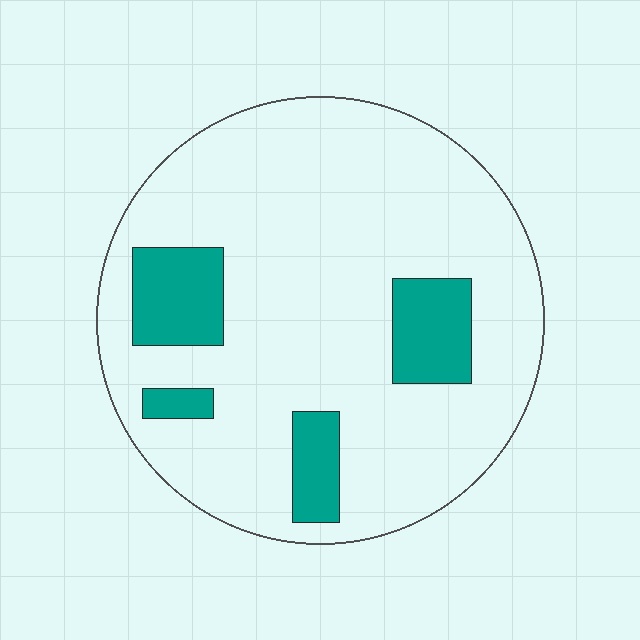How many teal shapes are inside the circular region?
4.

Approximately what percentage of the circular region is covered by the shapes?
Approximately 15%.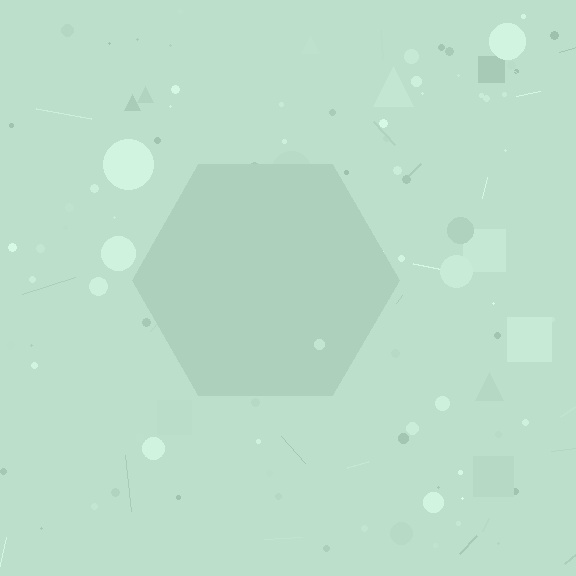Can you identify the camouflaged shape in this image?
The camouflaged shape is a hexagon.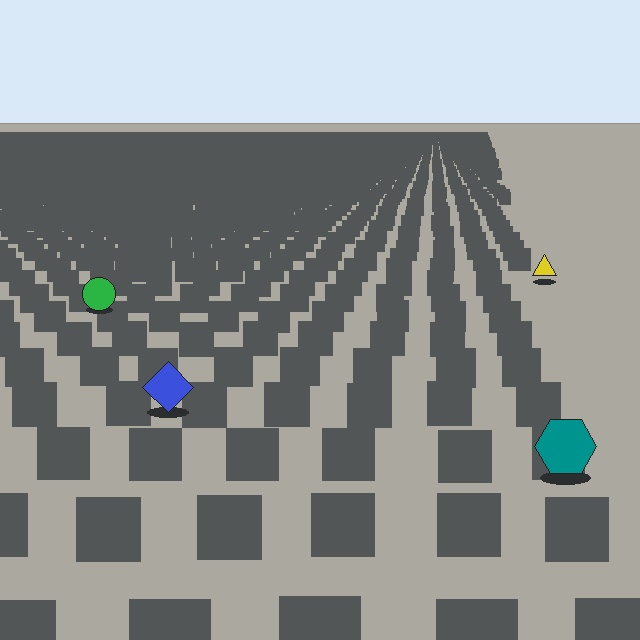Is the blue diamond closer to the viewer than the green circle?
Yes. The blue diamond is closer — you can tell from the texture gradient: the ground texture is coarser near it.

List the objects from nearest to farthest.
From nearest to farthest: the teal hexagon, the blue diamond, the green circle, the yellow triangle.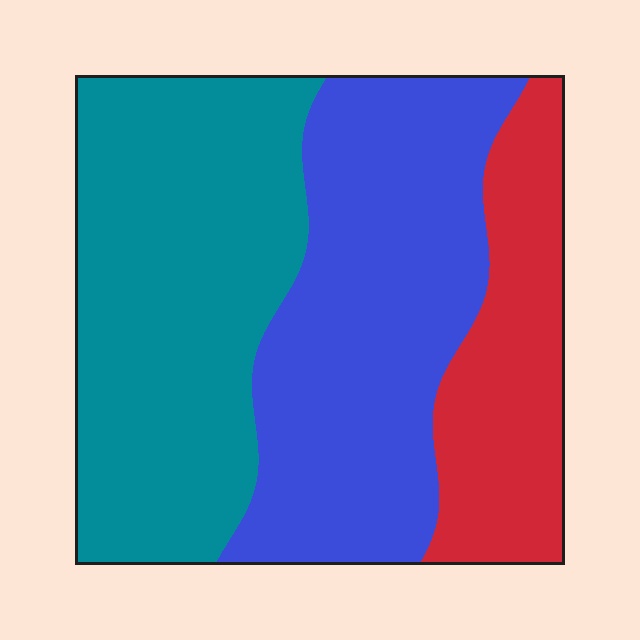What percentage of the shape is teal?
Teal covers about 40% of the shape.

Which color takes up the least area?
Red, at roughly 20%.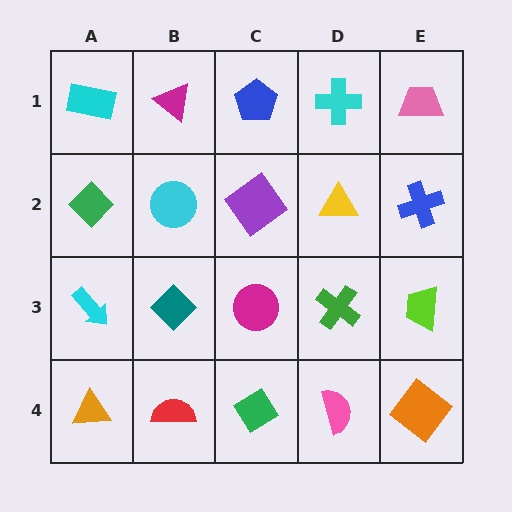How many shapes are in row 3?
5 shapes.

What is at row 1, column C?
A blue pentagon.